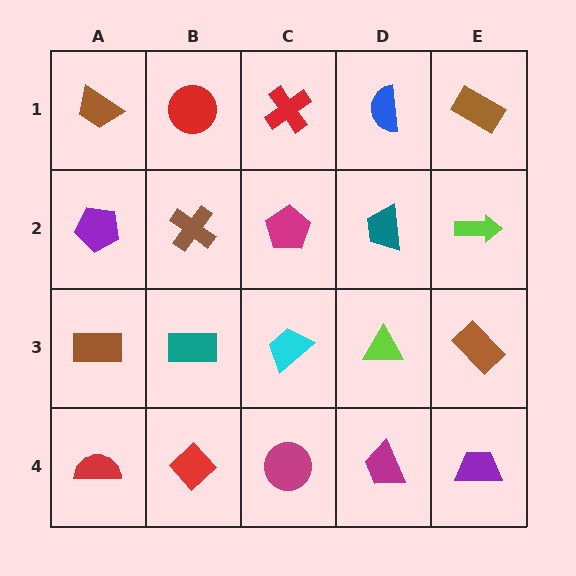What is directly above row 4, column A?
A brown rectangle.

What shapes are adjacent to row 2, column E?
A brown rectangle (row 1, column E), a brown rectangle (row 3, column E), a teal trapezoid (row 2, column D).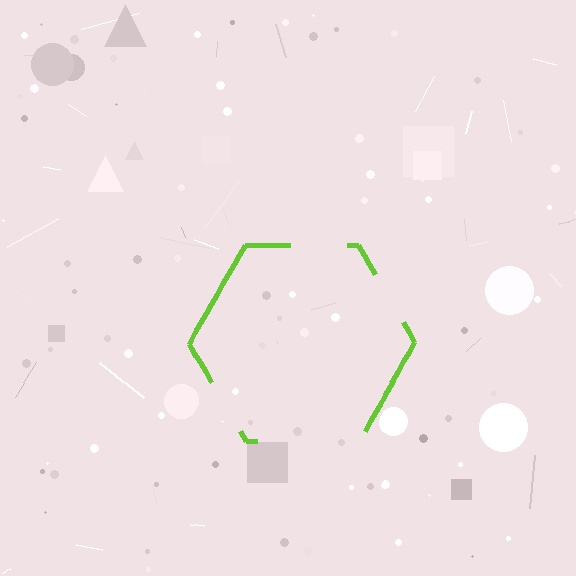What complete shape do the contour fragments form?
The contour fragments form a hexagon.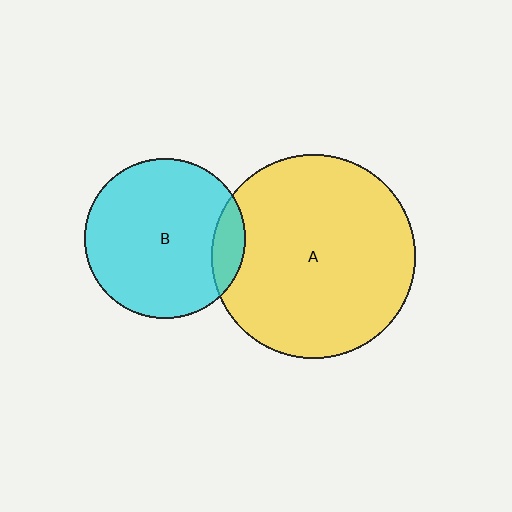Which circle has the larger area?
Circle A (yellow).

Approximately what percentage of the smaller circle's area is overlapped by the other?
Approximately 10%.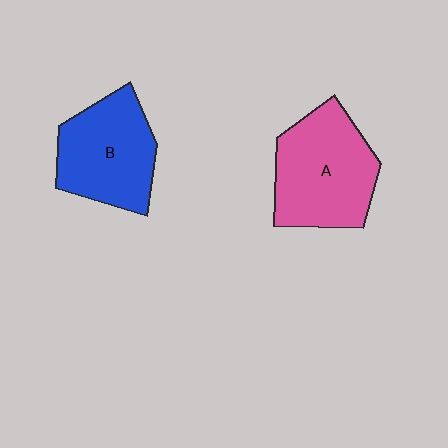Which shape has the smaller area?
Shape B (blue).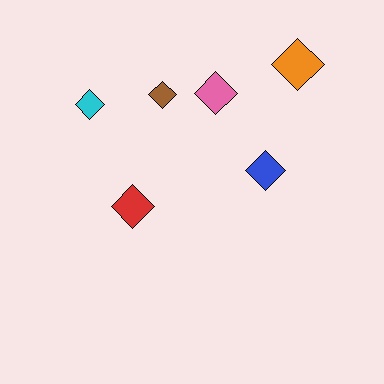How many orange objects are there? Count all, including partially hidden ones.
There is 1 orange object.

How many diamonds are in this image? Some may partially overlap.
There are 6 diamonds.